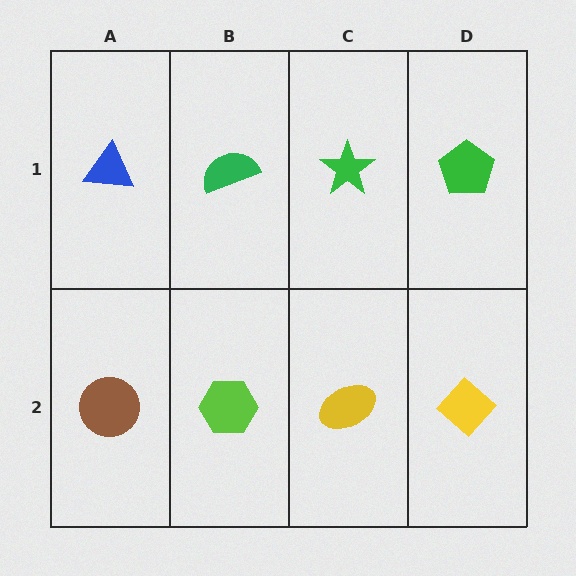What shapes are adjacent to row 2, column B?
A green semicircle (row 1, column B), a brown circle (row 2, column A), a yellow ellipse (row 2, column C).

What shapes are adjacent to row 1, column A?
A brown circle (row 2, column A), a green semicircle (row 1, column B).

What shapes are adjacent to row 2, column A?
A blue triangle (row 1, column A), a lime hexagon (row 2, column B).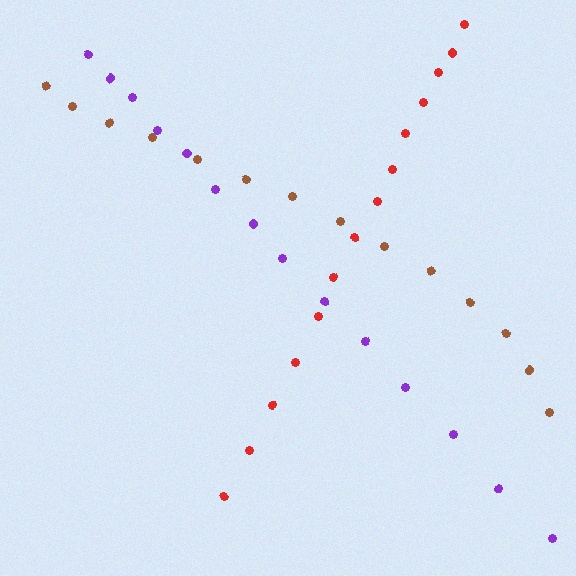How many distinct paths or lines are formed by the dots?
There are 3 distinct paths.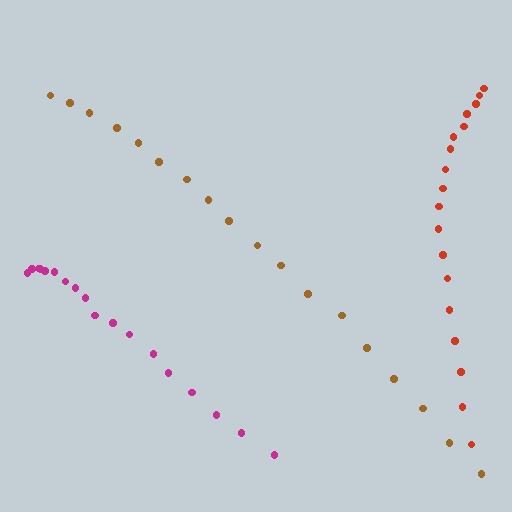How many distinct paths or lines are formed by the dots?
There are 3 distinct paths.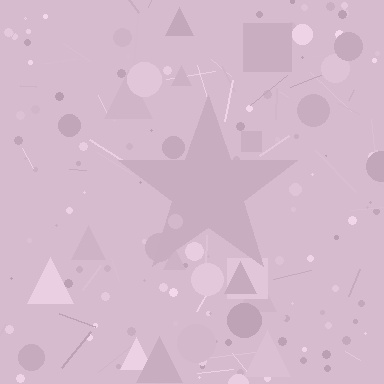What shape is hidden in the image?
A star is hidden in the image.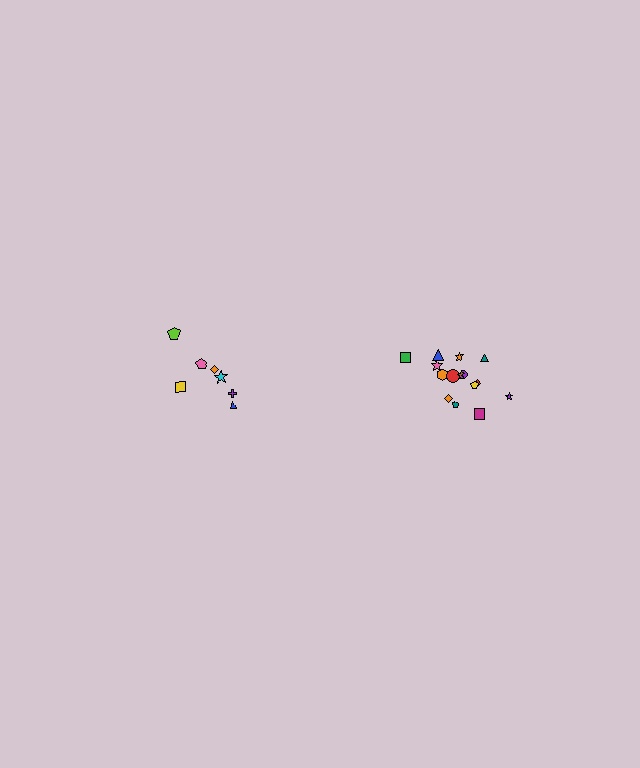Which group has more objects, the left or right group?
The right group.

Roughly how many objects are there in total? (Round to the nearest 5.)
Roughly 20 objects in total.